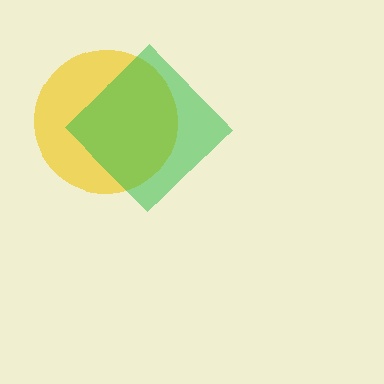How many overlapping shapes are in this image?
There are 2 overlapping shapes in the image.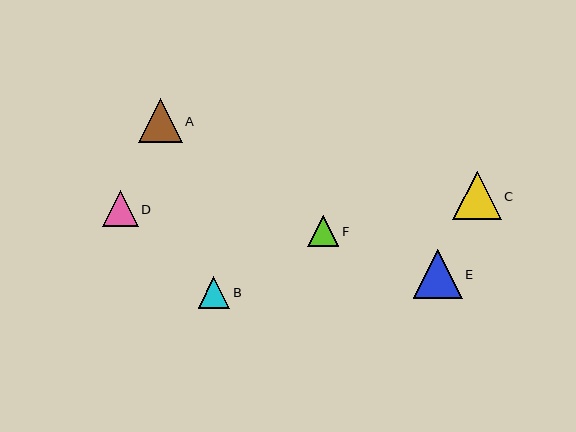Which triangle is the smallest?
Triangle B is the smallest with a size of approximately 31 pixels.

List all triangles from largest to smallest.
From largest to smallest: E, C, A, D, F, B.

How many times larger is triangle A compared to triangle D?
Triangle A is approximately 1.2 times the size of triangle D.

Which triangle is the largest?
Triangle E is the largest with a size of approximately 49 pixels.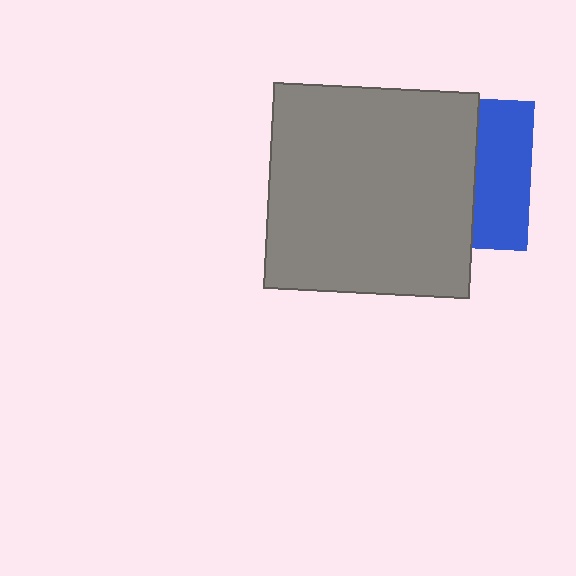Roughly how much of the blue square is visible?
A small part of it is visible (roughly 37%).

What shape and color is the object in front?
The object in front is a gray square.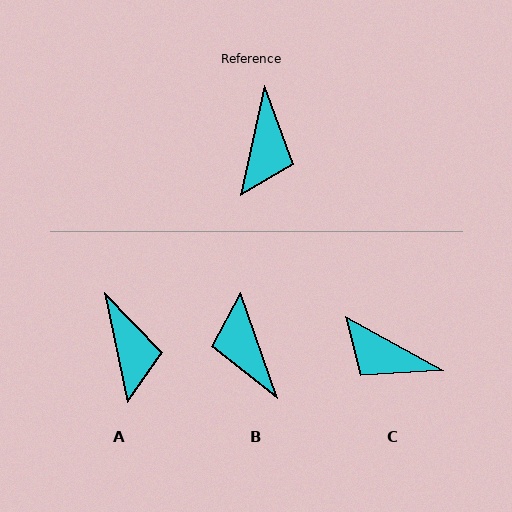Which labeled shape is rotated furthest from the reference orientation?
B, about 148 degrees away.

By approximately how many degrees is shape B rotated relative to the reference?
Approximately 148 degrees clockwise.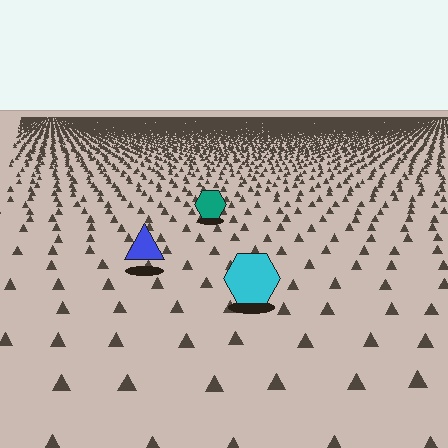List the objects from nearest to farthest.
From nearest to farthest: the cyan hexagon, the blue triangle, the teal hexagon.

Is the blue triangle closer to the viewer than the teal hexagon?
Yes. The blue triangle is closer — you can tell from the texture gradient: the ground texture is coarser near it.